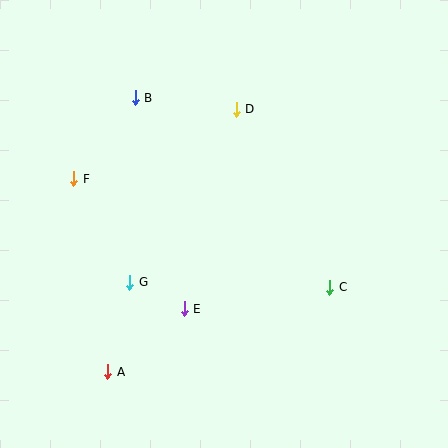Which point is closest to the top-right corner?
Point D is closest to the top-right corner.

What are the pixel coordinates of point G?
Point G is at (130, 282).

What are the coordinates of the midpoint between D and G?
The midpoint between D and G is at (183, 196).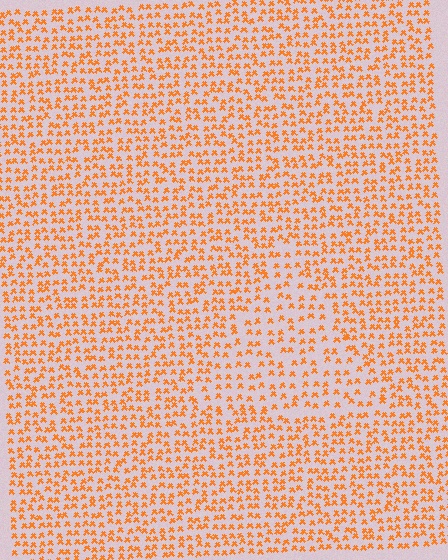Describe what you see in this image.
The image contains small orange elements arranged at two different densities. A triangle-shaped region is visible where the elements are less densely packed than the surrounding area.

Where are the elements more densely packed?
The elements are more densely packed outside the triangle boundary.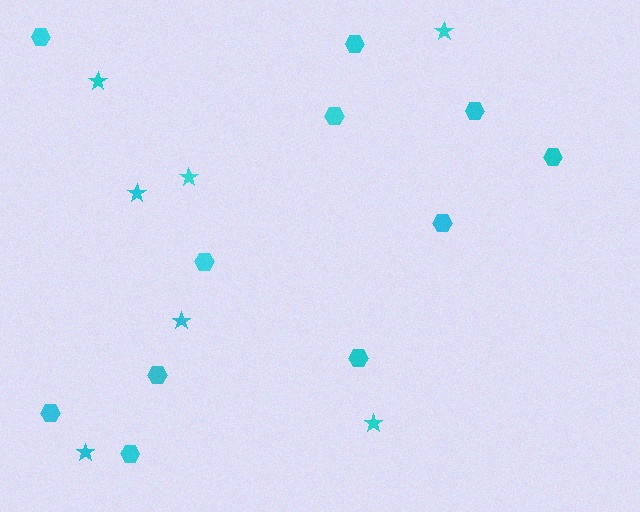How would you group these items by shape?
There are 2 groups: one group of stars (7) and one group of hexagons (11).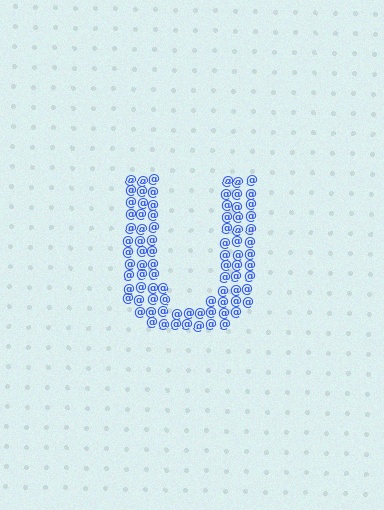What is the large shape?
The large shape is the letter U.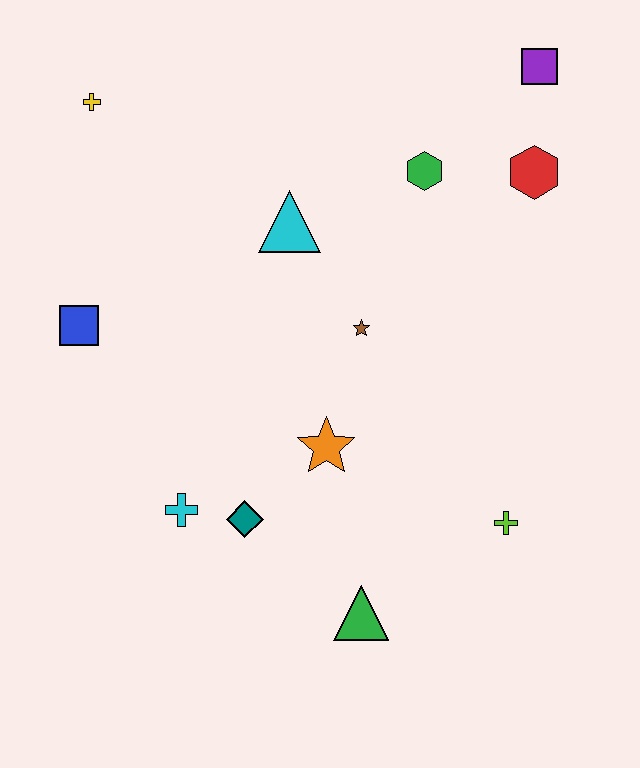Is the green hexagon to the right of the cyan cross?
Yes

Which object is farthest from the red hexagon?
The cyan cross is farthest from the red hexagon.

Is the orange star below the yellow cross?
Yes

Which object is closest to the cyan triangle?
The brown star is closest to the cyan triangle.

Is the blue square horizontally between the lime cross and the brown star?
No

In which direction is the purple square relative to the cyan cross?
The purple square is above the cyan cross.